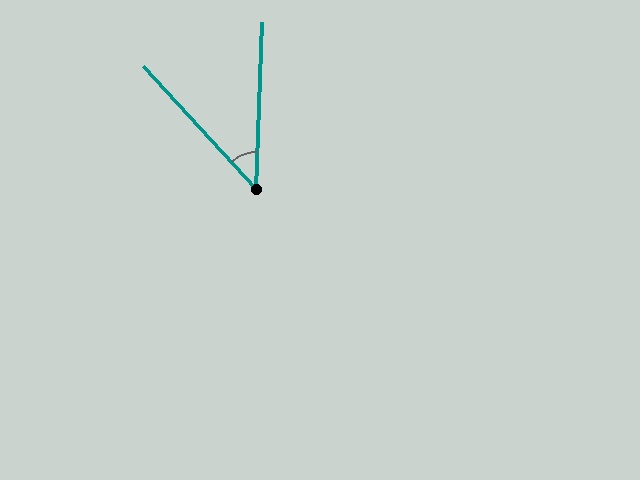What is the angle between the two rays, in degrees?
Approximately 45 degrees.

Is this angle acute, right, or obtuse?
It is acute.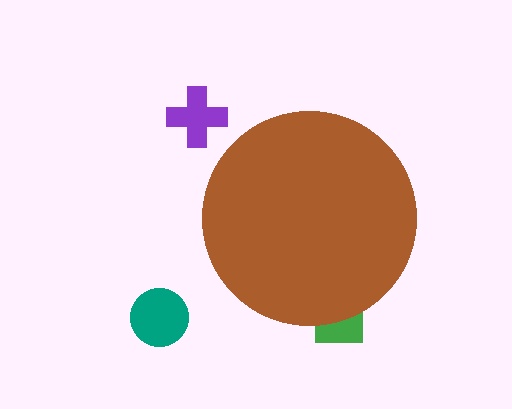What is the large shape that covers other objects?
A brown circle.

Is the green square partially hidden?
Yes, the green square is partially hidden behind the brown circle.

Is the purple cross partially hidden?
No, the purple cross is fully visible.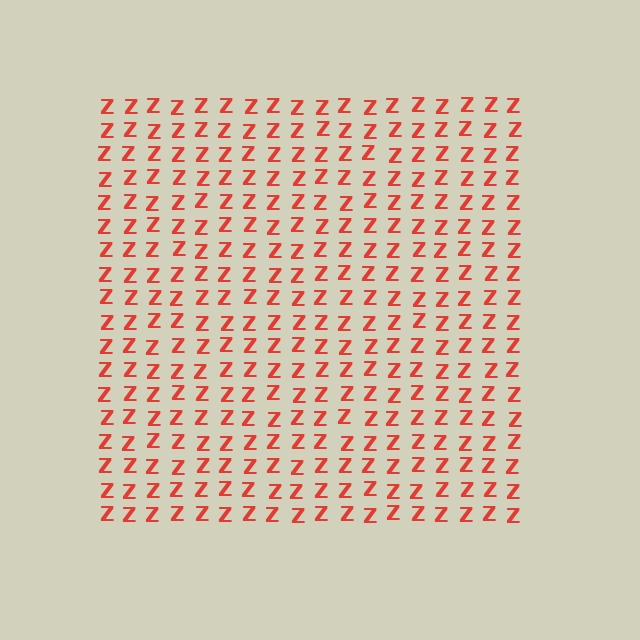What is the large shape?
The large shape is a square.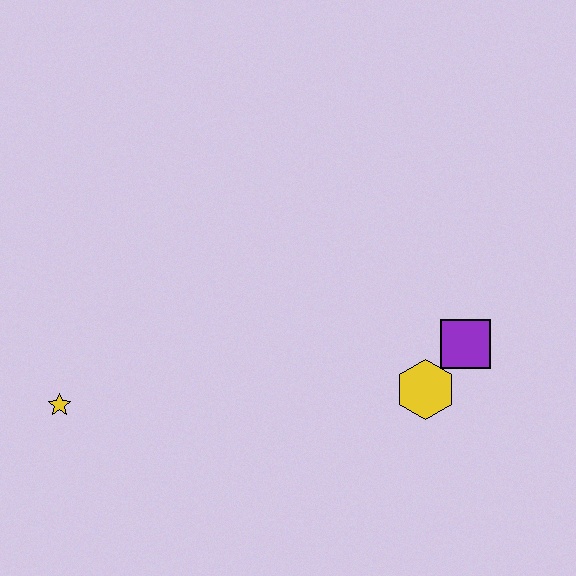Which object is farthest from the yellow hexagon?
The yellow star is farthest from the yellow hexagon.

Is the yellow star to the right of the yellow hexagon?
No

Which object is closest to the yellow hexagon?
The purple square is closest to the yellow hexagon.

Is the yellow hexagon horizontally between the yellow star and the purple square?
Yes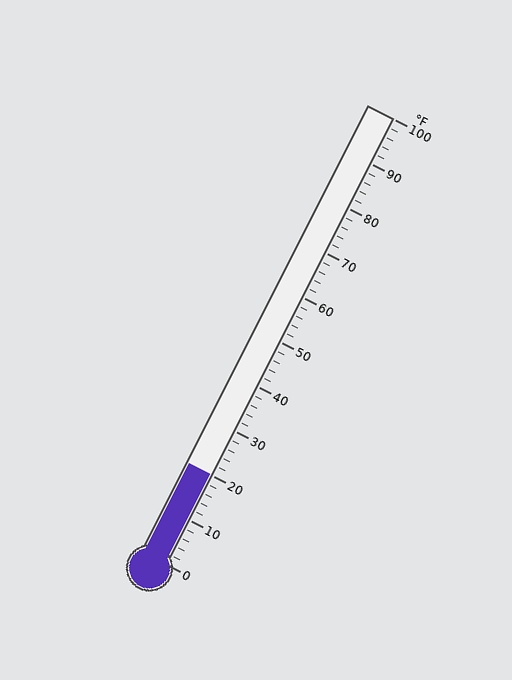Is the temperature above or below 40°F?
The temperature is below 40°F.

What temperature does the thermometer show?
The thermometer shows approximately 20°F.